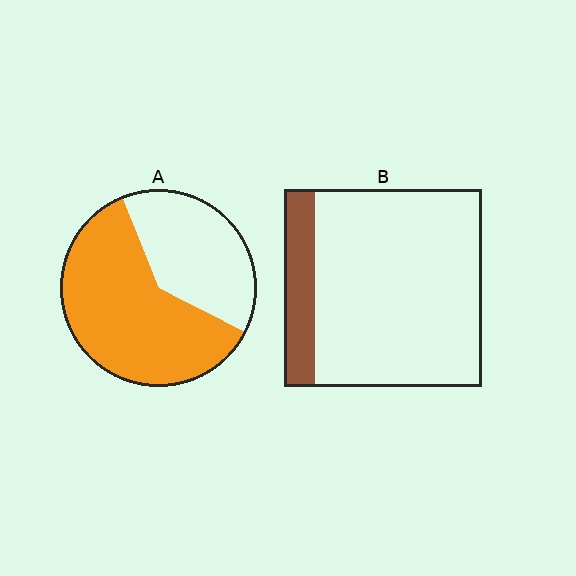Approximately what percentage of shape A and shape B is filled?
A is approximately 60% and B is approximately 15%.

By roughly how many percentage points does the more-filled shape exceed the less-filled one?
By roughly 45 percentage points (A over B).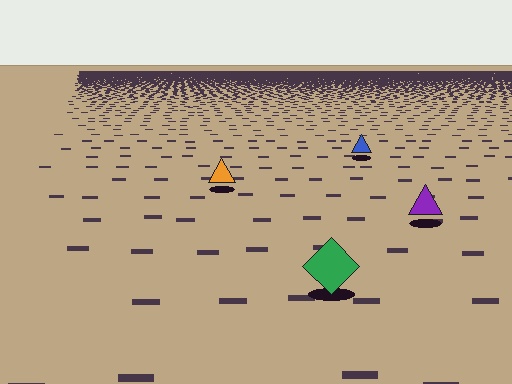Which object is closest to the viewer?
The green diamond is closest. The texture marks near it are larger and more spread out.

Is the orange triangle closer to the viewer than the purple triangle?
No. The purple triangle is closer — you can tell from the texture gradient: the ground texture is coarser near it.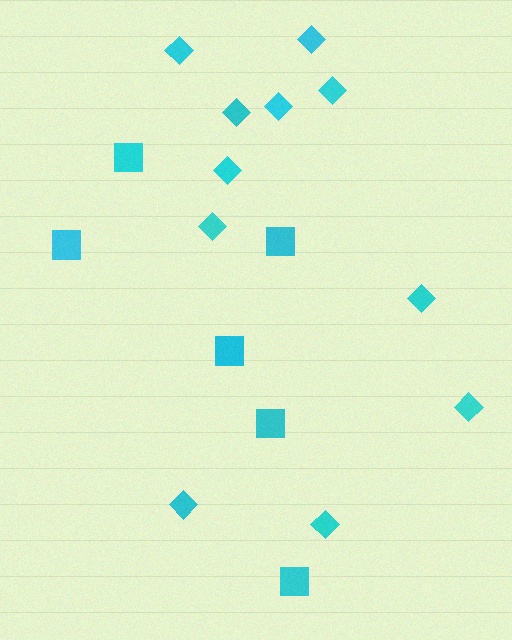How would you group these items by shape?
There are 2 groups: one group of diamonds (11) and one group of squares (6).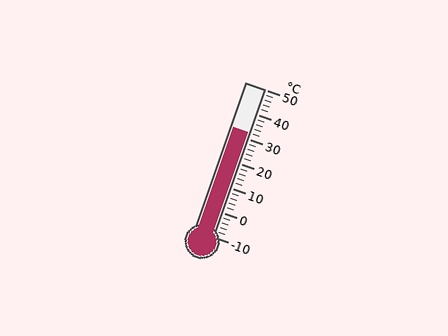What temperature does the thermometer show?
The thermometer shows approximately 32°C.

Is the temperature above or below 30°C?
The temperature is above 30°C.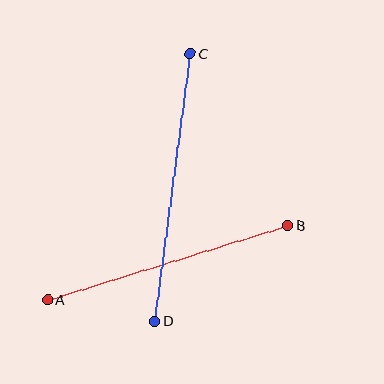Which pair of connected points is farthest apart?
Points C and D are farthest apart.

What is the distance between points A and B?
The distance is approximately 251 pixels.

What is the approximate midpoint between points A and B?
The midpoint is at approximately (168, 263) pixels.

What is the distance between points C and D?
The distance is approximately 269 pixels.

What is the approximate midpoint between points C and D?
The midpoint is at approximately (172, 187) pixels.